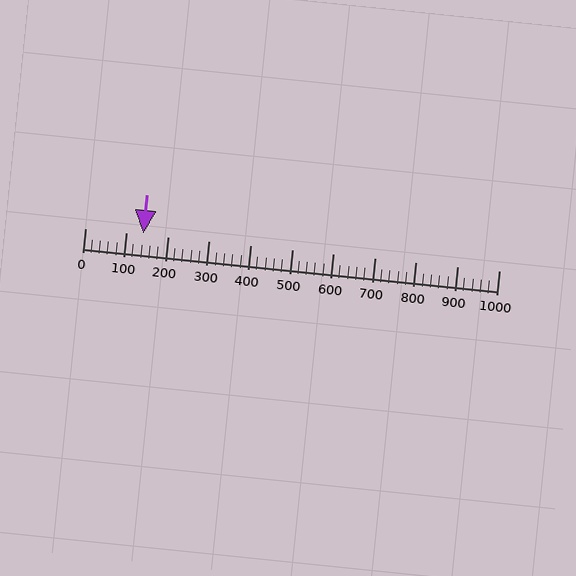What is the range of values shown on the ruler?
The ruler shows values from 0 to 1000.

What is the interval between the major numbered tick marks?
The major tick marks are spaced 100 units apart.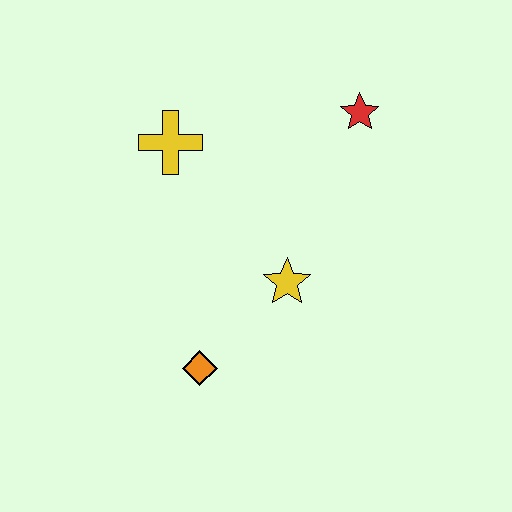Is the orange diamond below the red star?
Yes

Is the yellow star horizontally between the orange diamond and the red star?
Yes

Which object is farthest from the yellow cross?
The orange diamond is farthest from the yellow cross.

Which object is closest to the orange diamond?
The yellow star is closest to the orange diamond.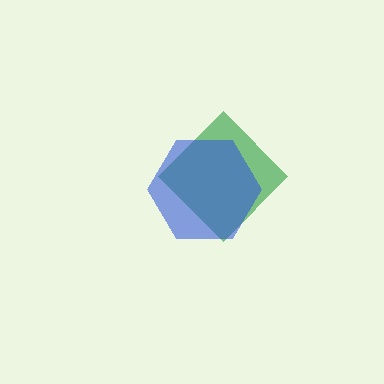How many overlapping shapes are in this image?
There are 2 overlapping shapes in the image.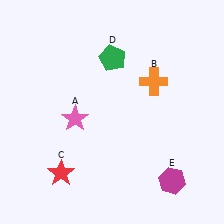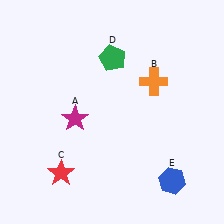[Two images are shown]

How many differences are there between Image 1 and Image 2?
There are 2 differences between the two images.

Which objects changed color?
A changed from pink to magenta. E changed from magenta to blue.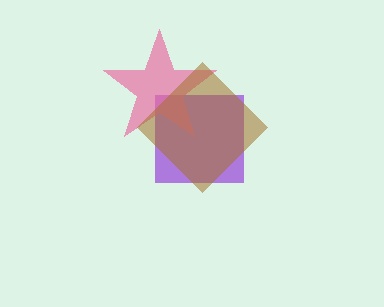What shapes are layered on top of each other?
The layered shapes are: a purple square, a pink star, a brown diamond.